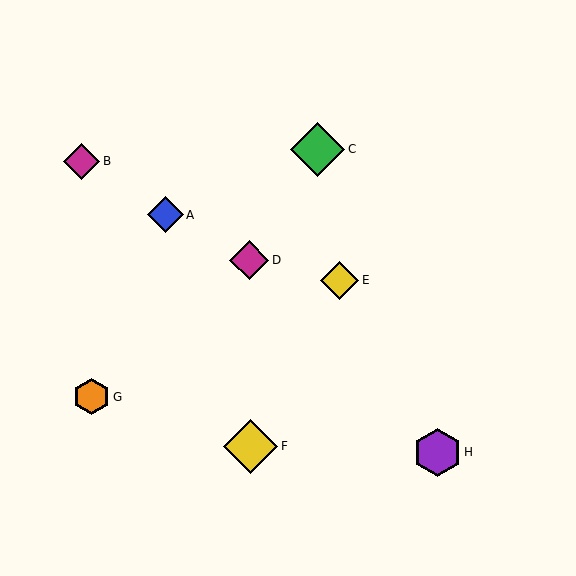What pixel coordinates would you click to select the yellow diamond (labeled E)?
Click at (339, 280) to select the yellow diamond E.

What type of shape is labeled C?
Shape C is a green diamond.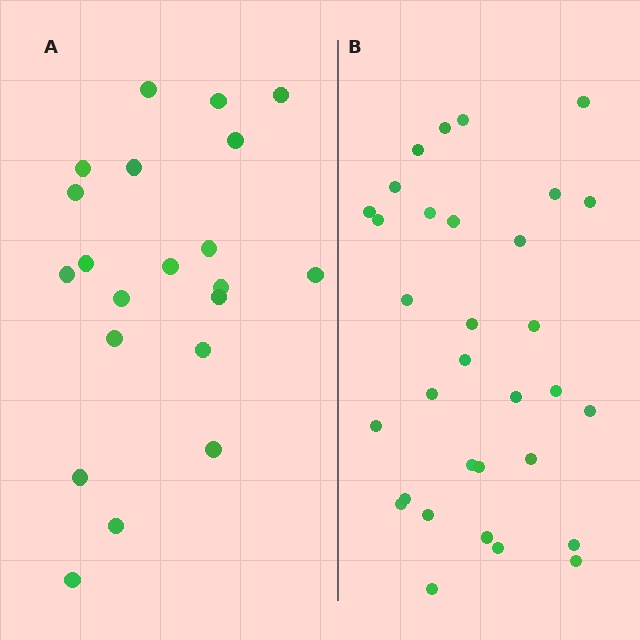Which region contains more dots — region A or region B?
Region B (the right region) has more dots.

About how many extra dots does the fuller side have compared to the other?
Region B has roughly 12 or so more dots than region A.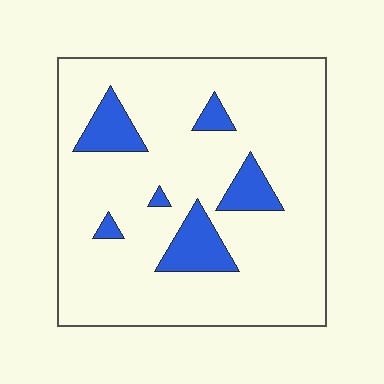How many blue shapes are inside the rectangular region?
6.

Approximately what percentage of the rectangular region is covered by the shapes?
Approximately 15%.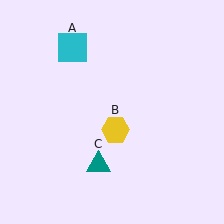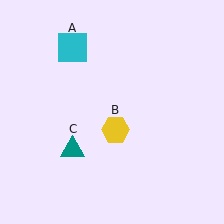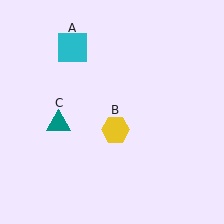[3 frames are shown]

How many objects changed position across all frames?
1 object changed position: teal triangle (object C).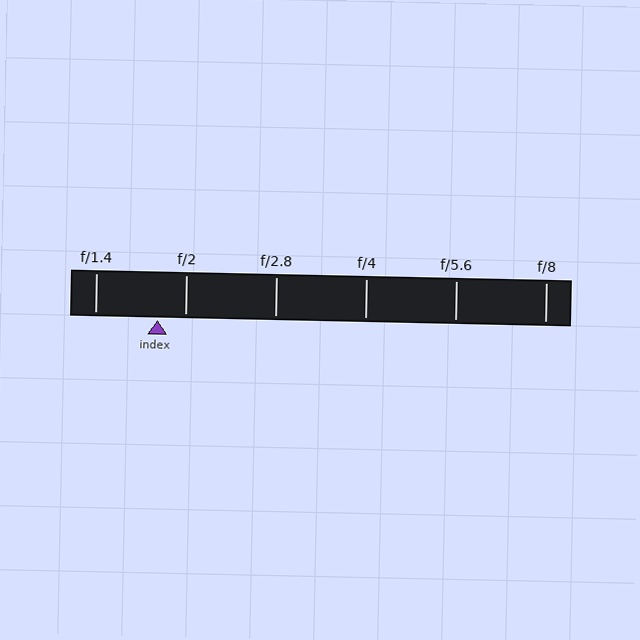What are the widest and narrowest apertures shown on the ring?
The widest aperture shown is f/1.4 and the narrowest is f/8.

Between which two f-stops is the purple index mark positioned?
The index mark is between f/1.4 and f/2.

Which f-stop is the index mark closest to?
The index mark is closest to f/2.